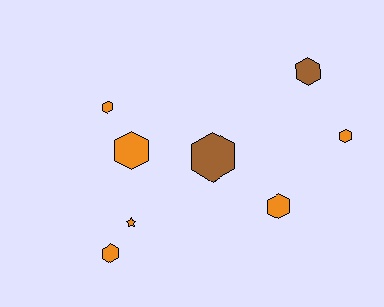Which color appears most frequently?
Orange, with 6 objects.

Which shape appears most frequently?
Hexagon, with 7 objects.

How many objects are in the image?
There are 8 objects.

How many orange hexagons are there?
There are 5 orange hexagons.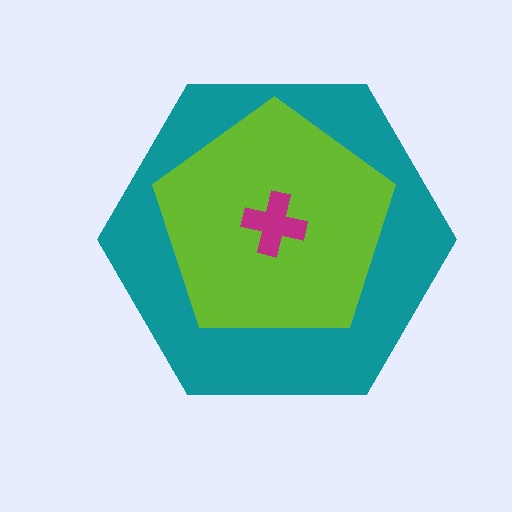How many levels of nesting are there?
3.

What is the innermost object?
The magenta cross.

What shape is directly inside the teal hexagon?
The lime pentagon.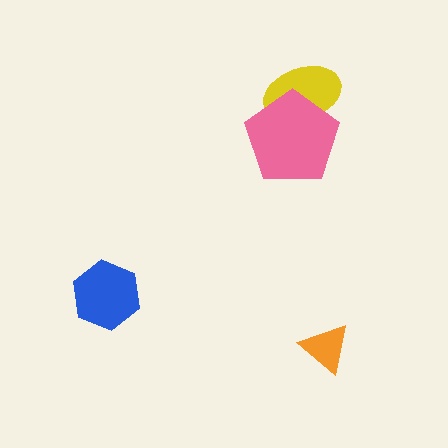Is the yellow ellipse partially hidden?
Yes, it is partially covered by another shape.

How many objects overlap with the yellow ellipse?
1 object overlaps with the yellow ellipse.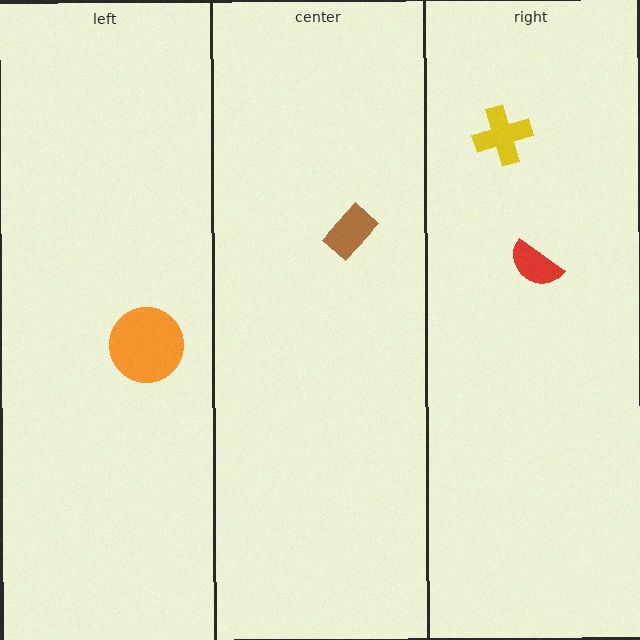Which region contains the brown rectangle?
The center region.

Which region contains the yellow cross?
The right region.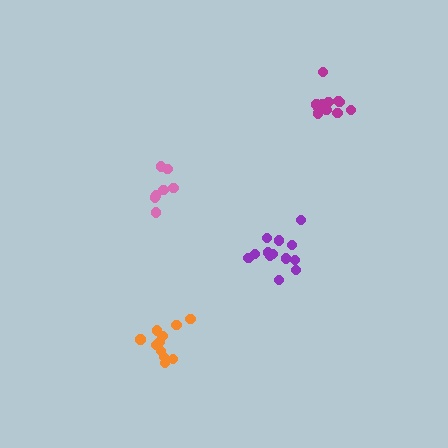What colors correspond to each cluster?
The clusters are colored: pink, magenta, orange, purple.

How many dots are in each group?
Group 1: 7 dots, Group 2: 13 dots, Group 3: 12 dots, Group 4: 13 dots (45 total).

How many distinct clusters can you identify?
There are 4 distinct clusters.